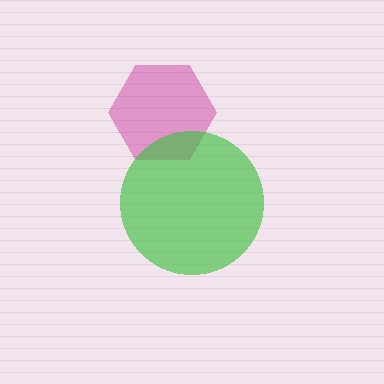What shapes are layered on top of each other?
The layered shapes are: a magenta hexagon, a green circle.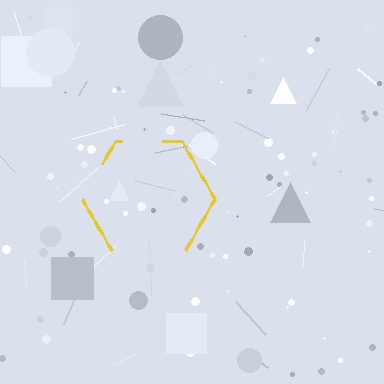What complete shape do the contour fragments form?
The contour fragments form a hexagon.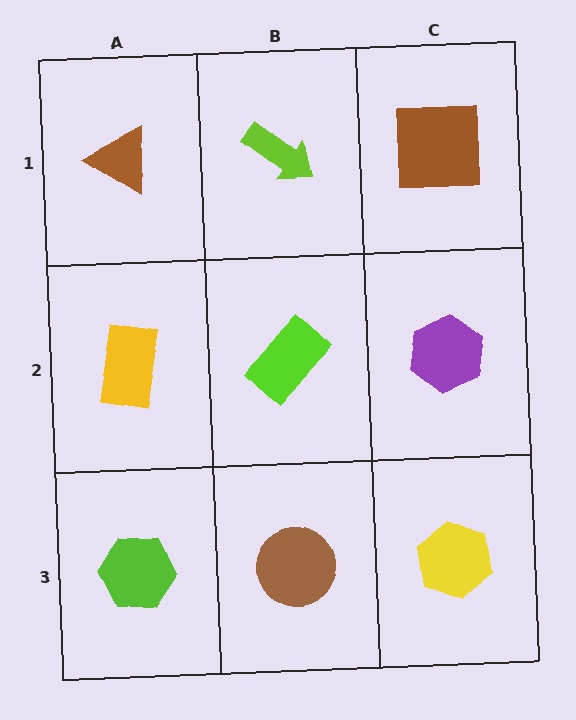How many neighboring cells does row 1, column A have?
2.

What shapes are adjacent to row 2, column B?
A lime arrow (row 1, column B), a brown circle (row 3, column B), a yellow rectangle (row 2, column A), a purple hexagon (row 2, column C).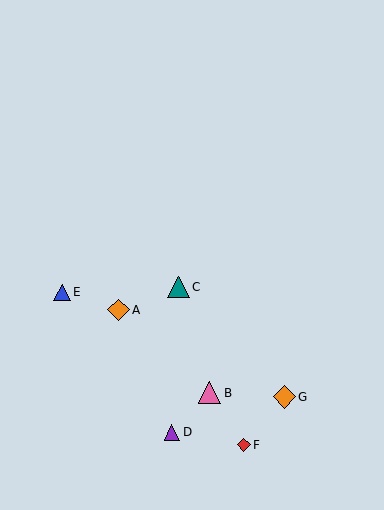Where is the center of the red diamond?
The center of the red diamond is at (244, 445).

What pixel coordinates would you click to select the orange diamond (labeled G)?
Click at (284, 397) to select the orange diamond G.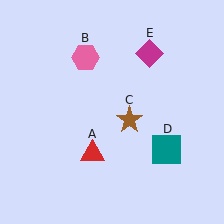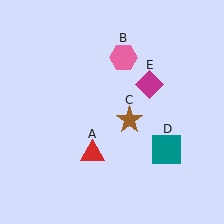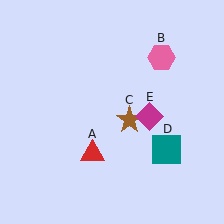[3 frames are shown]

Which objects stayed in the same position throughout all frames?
Red triangle (object A) and brown star (object C) and teal square (object D) remained stationary.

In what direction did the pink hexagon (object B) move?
The pink hexagon (object B) moved right.